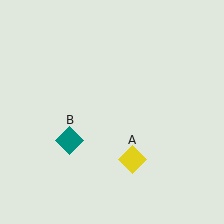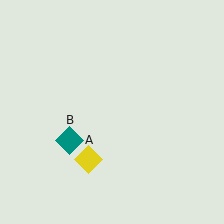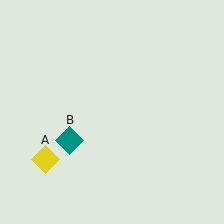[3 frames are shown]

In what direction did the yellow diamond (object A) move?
The yellow diamond (object A) moved left.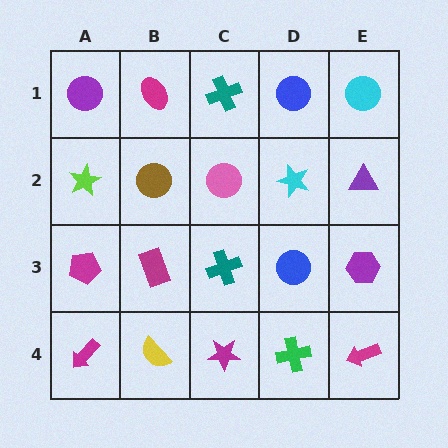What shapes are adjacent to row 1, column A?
A lime star (row 2, column A), a magenta ellipse (row 1, column B).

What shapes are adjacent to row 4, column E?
A purple hexagon (row 3, column E), a green cross (row 4, column D).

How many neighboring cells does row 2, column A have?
3.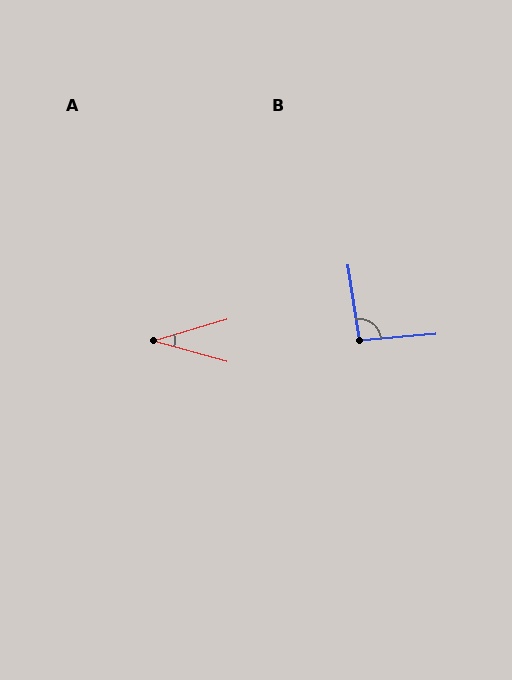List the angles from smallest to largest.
A (32°), B (94°).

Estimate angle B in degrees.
Approximately 94 degrees.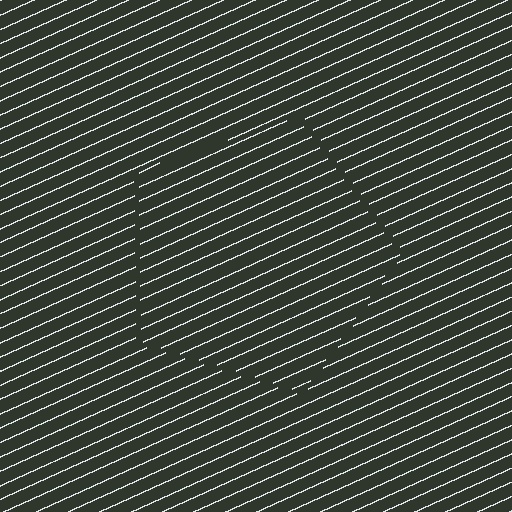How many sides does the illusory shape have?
5 sides — the line-ends trace a pentagon.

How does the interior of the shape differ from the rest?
The interior of the shape contains the same grating, shifted by half a period — the contour is defined by the phase discontinuity where line-ends from the inner and outer gratings abut.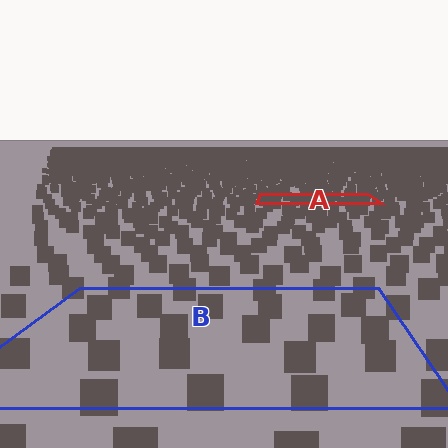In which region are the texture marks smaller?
The texture marks are smaller in region A, because it is farther away.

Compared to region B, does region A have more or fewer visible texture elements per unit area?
Region A has more texture elements per unit area — they are packed more densely because it is farther away.